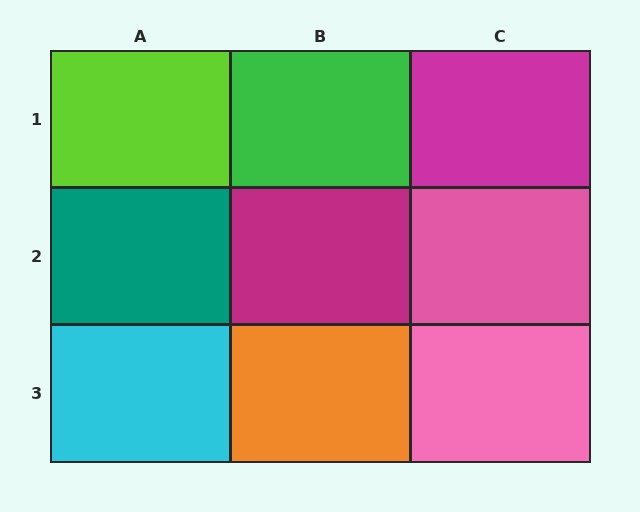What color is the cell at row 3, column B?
Orange.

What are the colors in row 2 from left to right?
Teal, magenta, pink.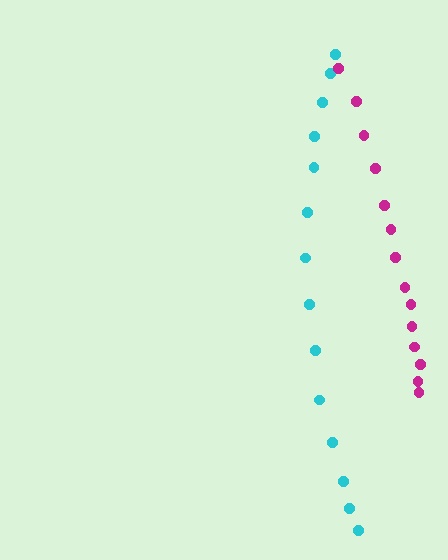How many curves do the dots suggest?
There are 2 distinct paths.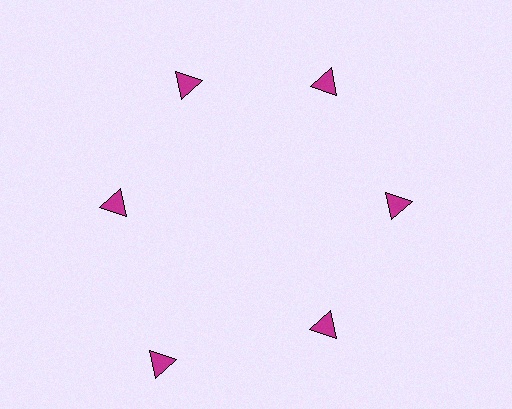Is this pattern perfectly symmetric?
No. The 6 magenta triangles are arranged in a ring, but one element near the 7 o'clock position is pushed outward from the center, breaking the 6-fold rotational symmetry.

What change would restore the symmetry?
The symmetry would be restored by moving it inward, back onto the ring so that all 6 triangles sit at equal angles and equal distance from the center.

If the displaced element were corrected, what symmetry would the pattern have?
It would have 6-fold rotational symmetry — the pattern would map onto itself every 60 degrees.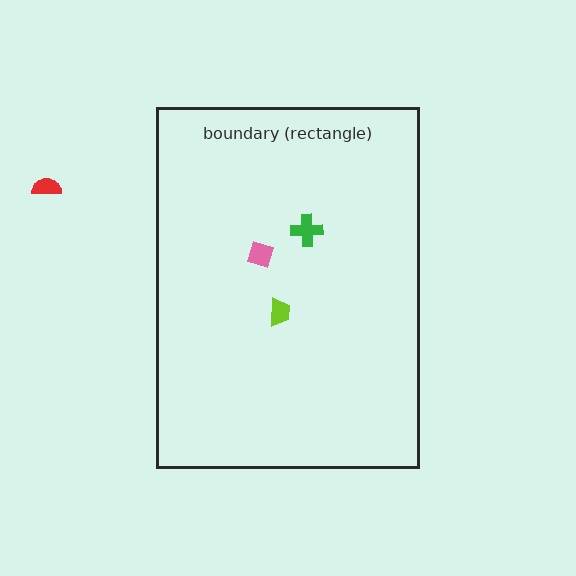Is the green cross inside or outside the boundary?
Inside.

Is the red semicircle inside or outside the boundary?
Outside.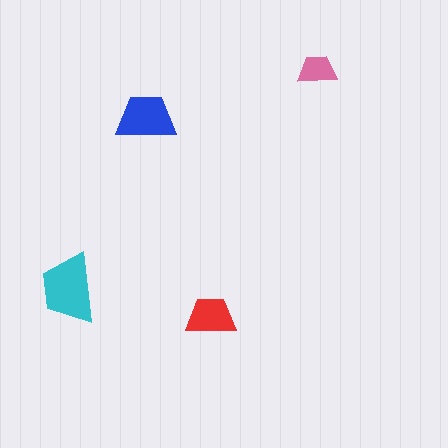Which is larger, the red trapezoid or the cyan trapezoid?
The cyan one.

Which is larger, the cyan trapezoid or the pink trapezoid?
The cyan one.